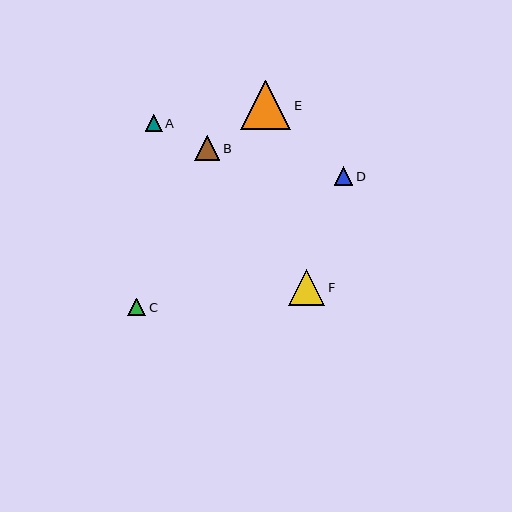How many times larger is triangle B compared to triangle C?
Triangle B is approximately 1.4 times the size of triangle C.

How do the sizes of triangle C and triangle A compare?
Triangle C and triangle A are approximately the same size.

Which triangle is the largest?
Triangle E is the largest with a size of approximately 50 pixels.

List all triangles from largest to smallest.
From largest to smallest: E, F, B, D, C, A.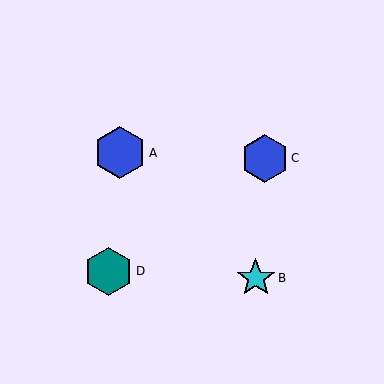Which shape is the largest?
The blue hexagon (labeled A) is the largest.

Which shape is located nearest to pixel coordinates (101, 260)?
The teal hexagon (labeled D) at (109, 271) is nearest to that location.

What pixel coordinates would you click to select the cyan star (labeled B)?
Click at (256, 278) to select the cyan star B.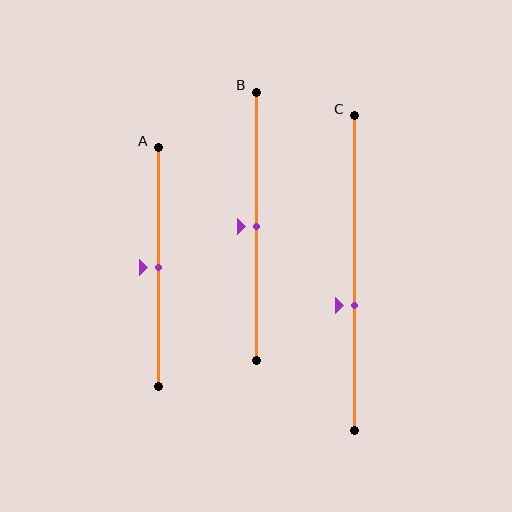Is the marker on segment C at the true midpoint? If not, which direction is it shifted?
No, the marker on segment C is shifted downward by about 10% of the segment length.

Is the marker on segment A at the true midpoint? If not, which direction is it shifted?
Yes, the marker on segment A is at the true midpoint.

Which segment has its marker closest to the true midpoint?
Segment A has its marker closest to the true midpoint.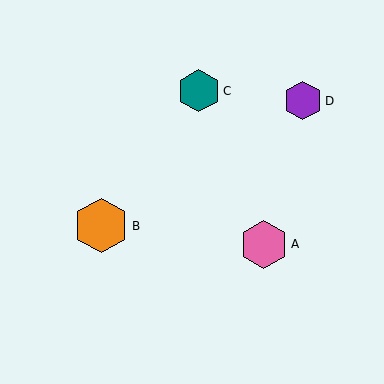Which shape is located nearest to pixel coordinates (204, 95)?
The teal hexagon (labeled C) at (199, 91) is nearest to that location.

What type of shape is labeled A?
Shape A is a pink hexagon.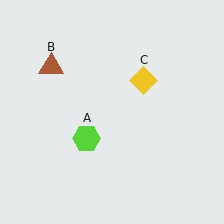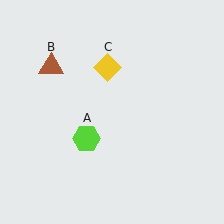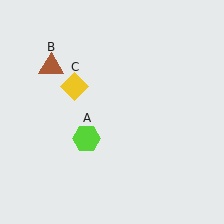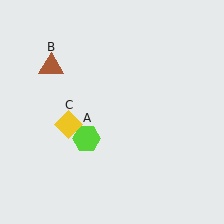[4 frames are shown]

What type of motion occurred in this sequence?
The yellow diamond (object C) rotated counterclockwise around the center of the scene.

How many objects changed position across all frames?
1 object changed position: yellow diamond (object C).